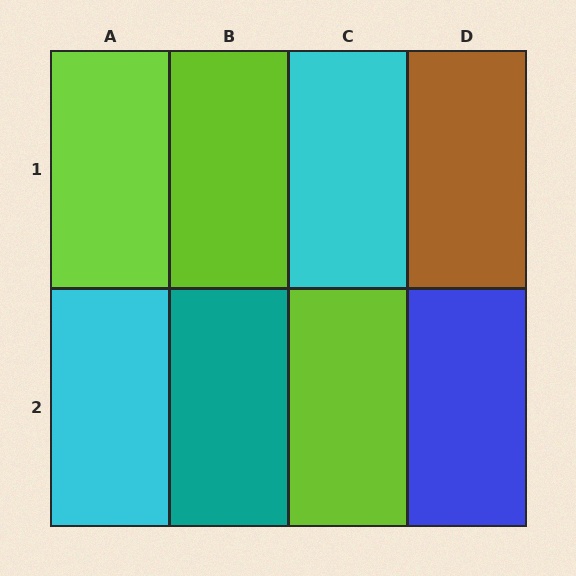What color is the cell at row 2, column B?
Teal.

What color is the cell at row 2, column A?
Cyan.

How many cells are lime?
3 cells are lime.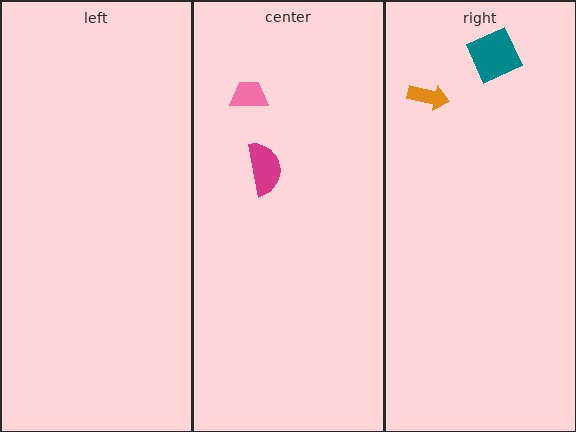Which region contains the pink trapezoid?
The center region.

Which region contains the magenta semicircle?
The center region.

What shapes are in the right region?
The orange arrow, the teal diamond.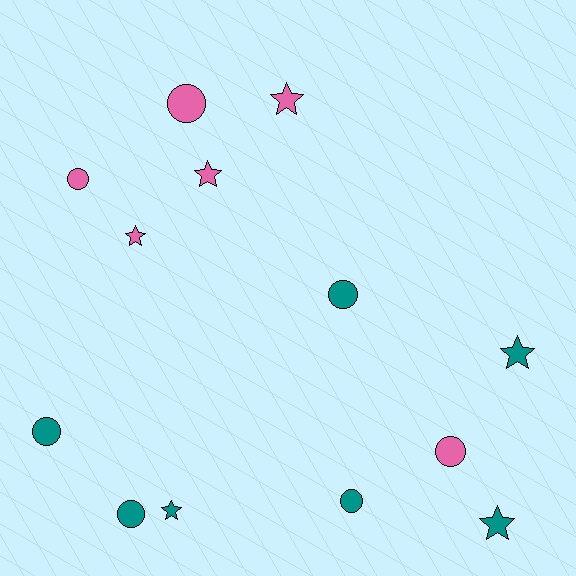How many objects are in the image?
There are 13 objects.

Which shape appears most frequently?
Circle, with 7 objects.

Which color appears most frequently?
Teal, with 7 objects.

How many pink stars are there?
There are 3 pink stars.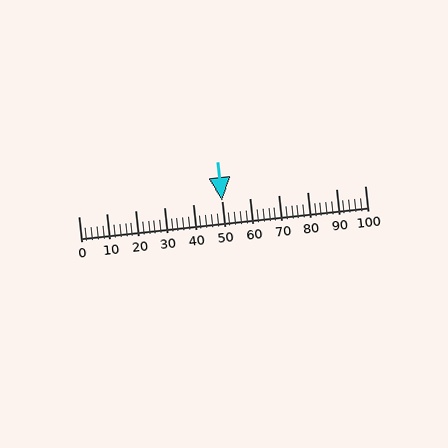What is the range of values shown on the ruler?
The ruler shows values from 0 to 100.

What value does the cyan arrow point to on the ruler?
The cyan arrow points to approximately 50.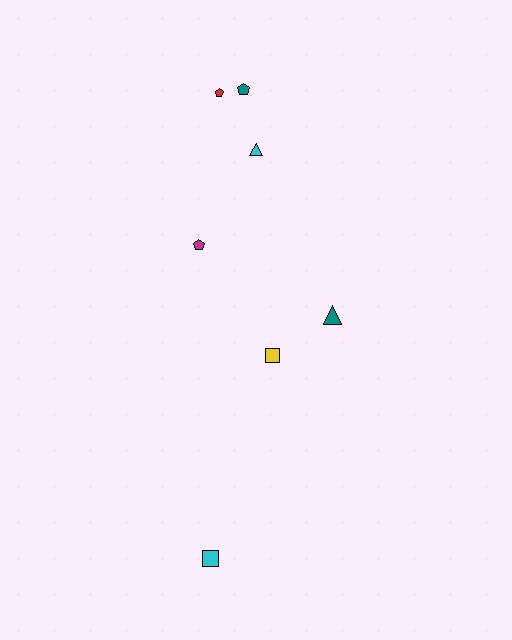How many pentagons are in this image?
There are 3 pentagons.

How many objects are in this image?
There are 7 objects.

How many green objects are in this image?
There are no green objects.